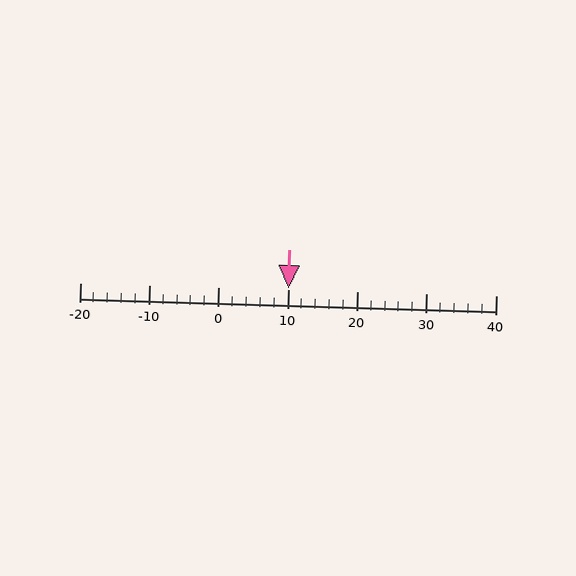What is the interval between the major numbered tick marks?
The major tick marks are spaced 10 units apart.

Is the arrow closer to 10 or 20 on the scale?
The arrow is closer to 10.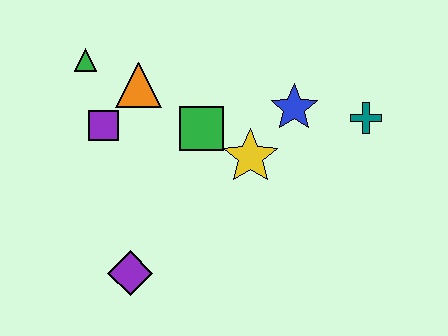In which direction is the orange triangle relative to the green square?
The orange triangle is to the left of the green square.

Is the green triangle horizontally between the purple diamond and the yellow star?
No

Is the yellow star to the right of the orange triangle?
Yes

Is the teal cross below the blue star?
Yes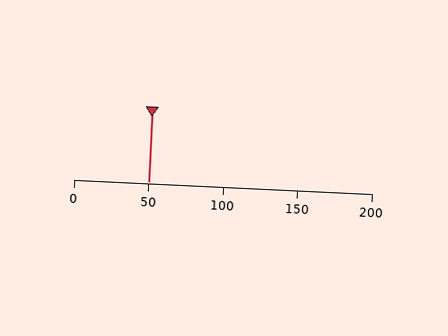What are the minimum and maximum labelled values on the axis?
The axis runs from 0 to 200.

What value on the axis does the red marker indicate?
The marker indicates approximately 50.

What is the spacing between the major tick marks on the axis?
The major ticks are spaced 50 apart.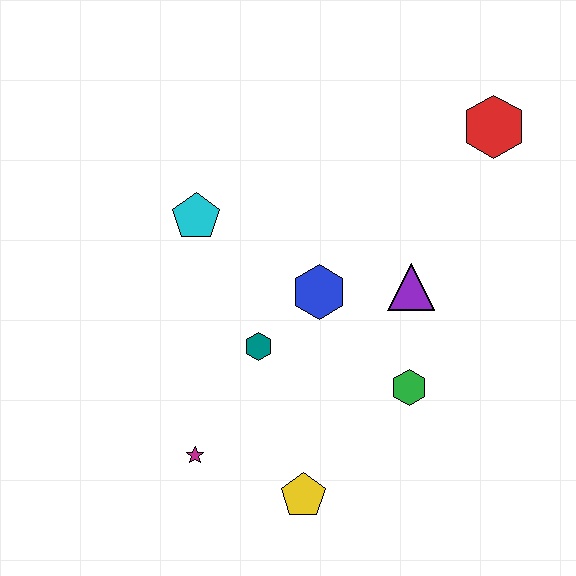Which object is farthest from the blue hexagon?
The red hexagon is farthest from the blue hexagon.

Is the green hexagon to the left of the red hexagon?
Yes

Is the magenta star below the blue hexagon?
Yes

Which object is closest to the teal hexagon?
The blue hexagon is closest to the teal hexagon.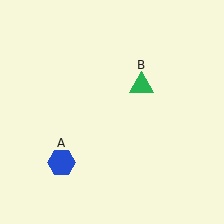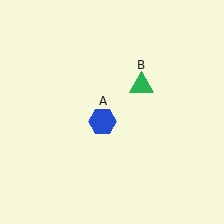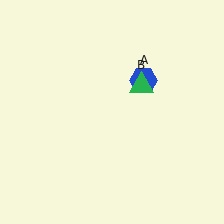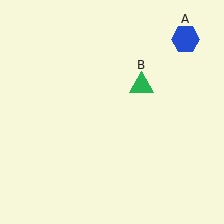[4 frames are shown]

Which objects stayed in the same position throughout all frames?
Green triangle (object B) remained stationary.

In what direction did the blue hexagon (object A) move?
The blue hexagon (object A) moved up and to the right.